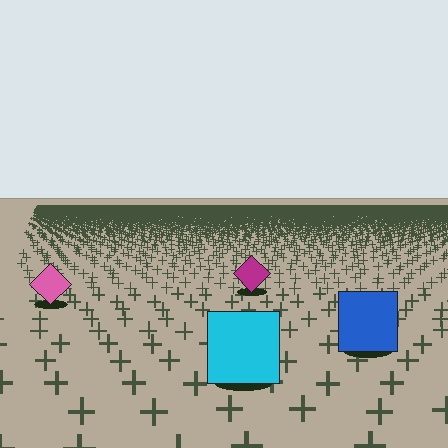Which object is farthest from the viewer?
The magenta diamond is farthest from the viewer. It appears smaller and the ground texture around it is denser.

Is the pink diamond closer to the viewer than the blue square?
No. The blue square is closer — you can tell from the texture gradient: the ground texture is coarser near it.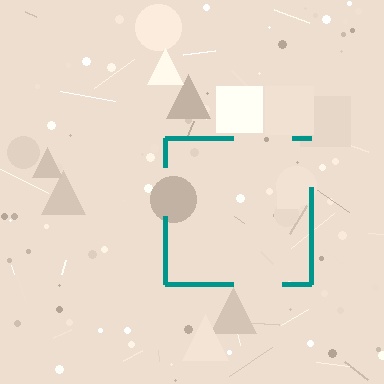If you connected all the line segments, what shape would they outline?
They would outline a square.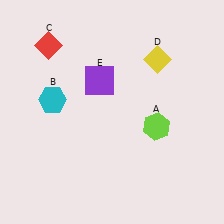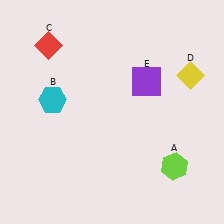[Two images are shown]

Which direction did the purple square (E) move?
The purple square (E) moved right.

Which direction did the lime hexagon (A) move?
The lime hexagon (A) moved down.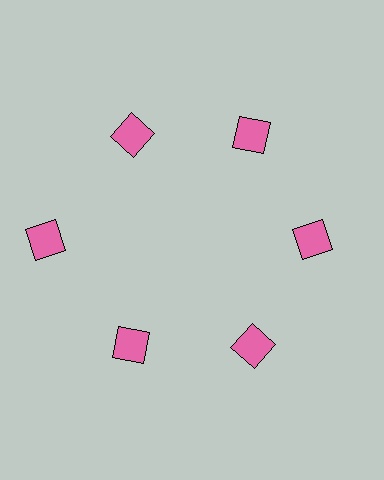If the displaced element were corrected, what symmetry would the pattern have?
It would have 6-fold rotational symmetry — the pattern would map onto itself every 60 degrees.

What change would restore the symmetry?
The symmetry would be restored by moving it inward, back onto the ring so that all 6 squares sit at equal angles and equal distance from the center.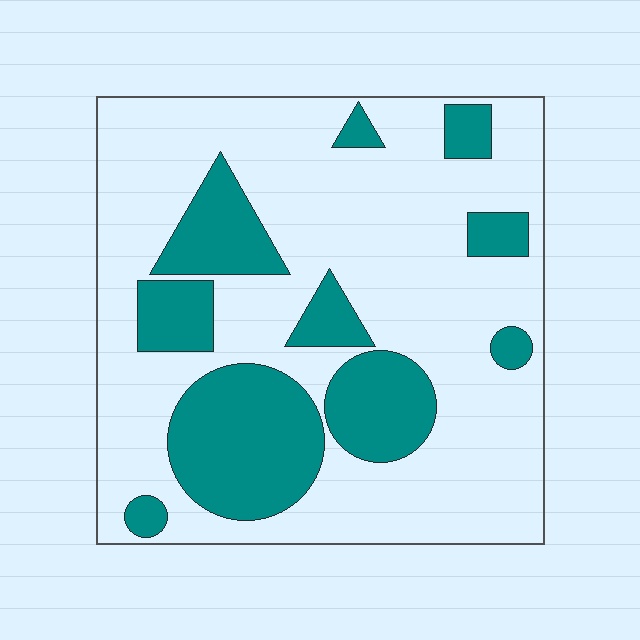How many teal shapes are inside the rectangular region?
10.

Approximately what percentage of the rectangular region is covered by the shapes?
Approximately 30%.